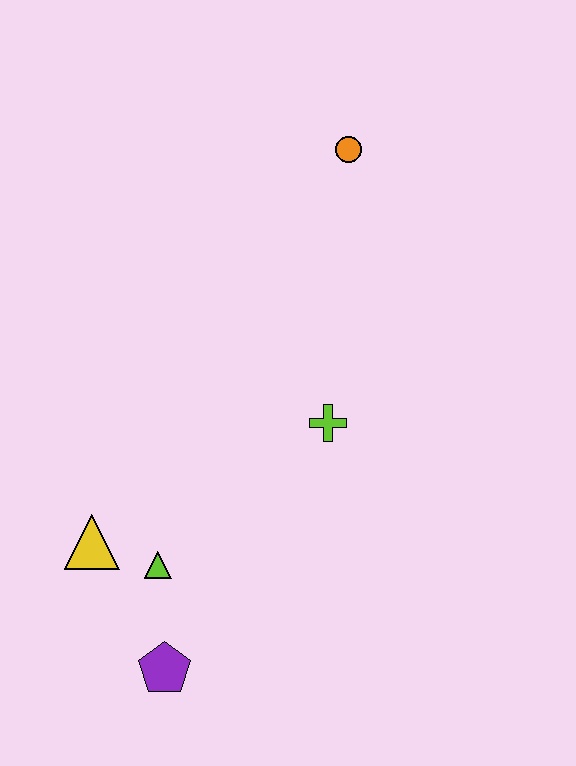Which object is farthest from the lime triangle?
The orange circle is farthest from the lime triangle.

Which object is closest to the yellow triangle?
The lime triangle is closest to the yellow triangle.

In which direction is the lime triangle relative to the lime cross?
The lime triangle is to the left of the lime cross.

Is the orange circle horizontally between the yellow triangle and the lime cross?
No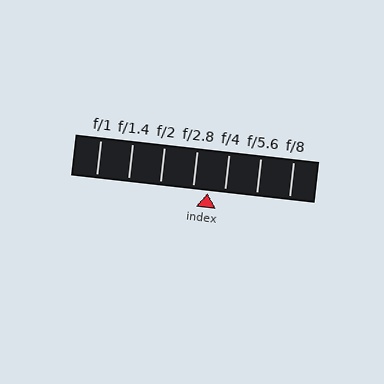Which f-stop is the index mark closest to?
The index mark is closest to f/2.8.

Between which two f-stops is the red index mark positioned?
The index mark is between f/2.8 and f/4.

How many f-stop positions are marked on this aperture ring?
There are 7 f-stop positions marked.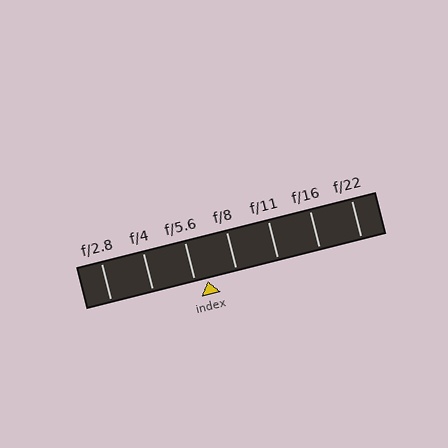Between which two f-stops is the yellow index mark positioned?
The index mark is between f/5.6 and f/8.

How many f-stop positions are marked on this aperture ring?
There are 7 f-stop positions marked.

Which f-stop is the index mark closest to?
The index mark is closest to f/5.6.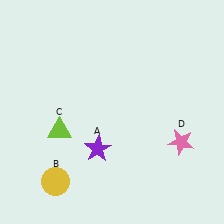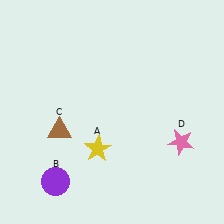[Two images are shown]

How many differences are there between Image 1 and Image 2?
There are 3 differences between the two images.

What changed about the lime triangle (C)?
In Image 1, C is lime. In Image 2, it changed to brown.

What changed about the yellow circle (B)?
In Image 1, B is yellow. In Image 2, it changed to purple.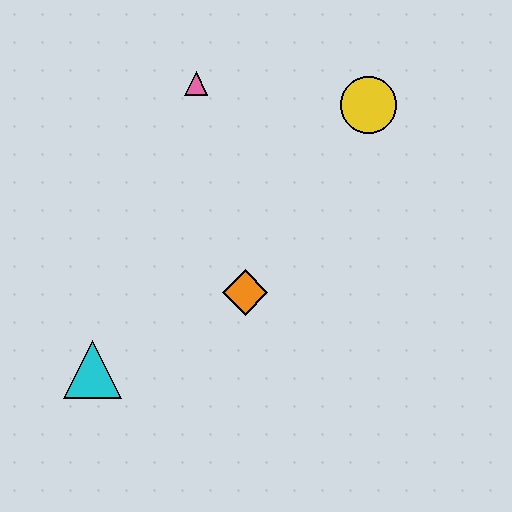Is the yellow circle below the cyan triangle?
No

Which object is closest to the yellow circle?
The pink triangle is closest to the yellow circle.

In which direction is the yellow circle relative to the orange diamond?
The yellow circle is above the orange diamond.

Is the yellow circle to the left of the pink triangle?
No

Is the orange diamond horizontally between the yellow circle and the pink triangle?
Yes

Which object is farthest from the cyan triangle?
The yellow circle is farthest from the cyan triangle.